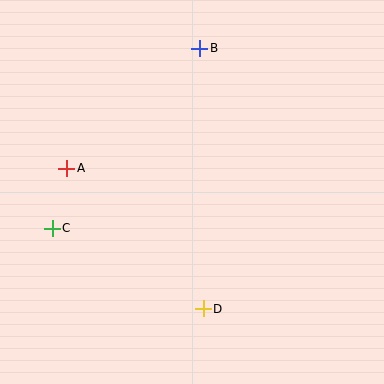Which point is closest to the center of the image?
Point D at (203, 309) is closest to the center.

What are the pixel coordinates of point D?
Point D is at (203, 309).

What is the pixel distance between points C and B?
The distance between C and B is 233 pixels.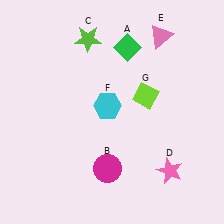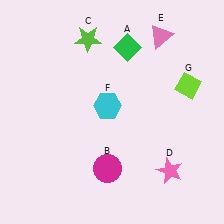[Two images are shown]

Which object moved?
The lime diamond (G) moved right.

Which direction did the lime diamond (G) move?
The lime diamond (G) moved right.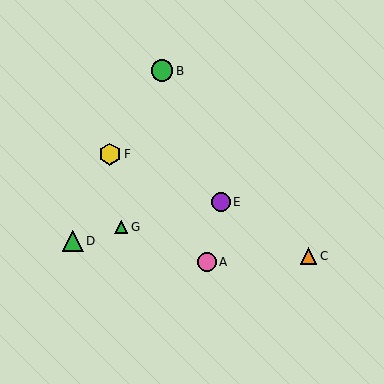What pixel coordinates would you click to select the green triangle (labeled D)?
Click at (73, 241) to select the green triangle D.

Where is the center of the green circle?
The center of the green circle is at (162, 71).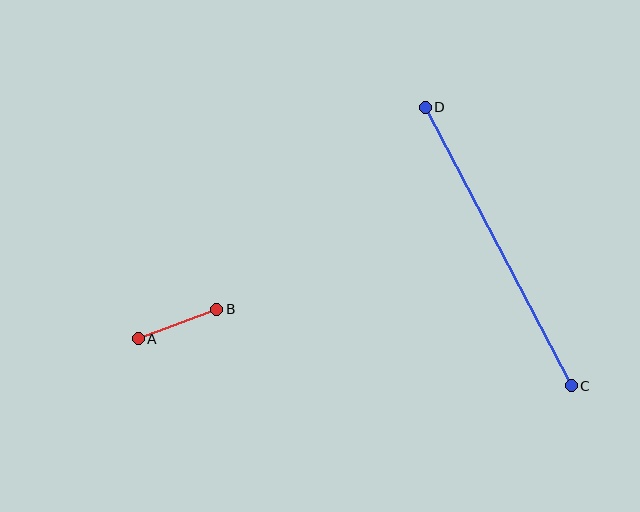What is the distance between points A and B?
The distance is approximately 84 pixels.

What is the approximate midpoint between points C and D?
The midpoint is at approximately (498, 247) pixels.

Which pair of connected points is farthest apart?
Points C and D are farthest apart.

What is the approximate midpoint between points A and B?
The midpoint is at approximately (178, 324) pixels.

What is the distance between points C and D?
The distance is approximately 315 pixels.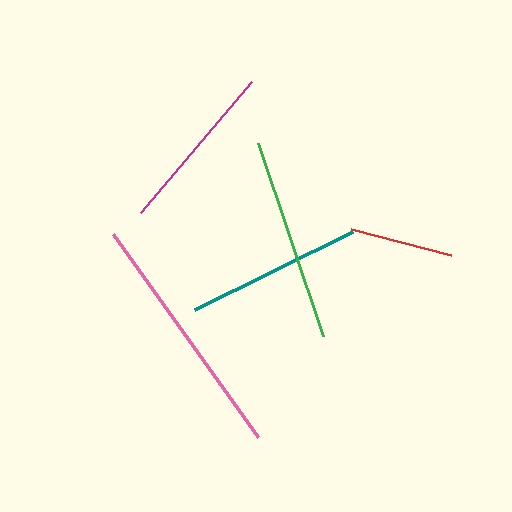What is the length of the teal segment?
The teal segment is approximately 177 pixels long.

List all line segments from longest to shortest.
From longest to shortest: pink, green, teal, magenta, red.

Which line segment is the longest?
The pink line is the longest at approximately 249 pixels.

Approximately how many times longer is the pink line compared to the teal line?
The pink line is approximately 1.4 times the length of the teal line.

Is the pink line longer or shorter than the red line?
The pink line is longer than the red line.